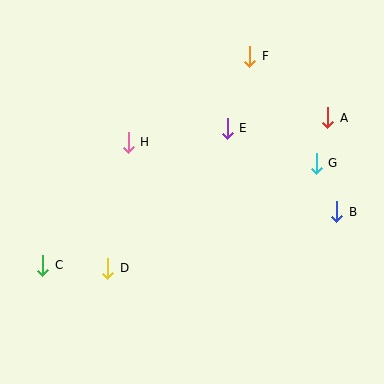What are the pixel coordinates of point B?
Point B is at (337, 212).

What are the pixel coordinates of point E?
Point E is at (227, 128).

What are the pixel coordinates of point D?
Point D is at (108, 268).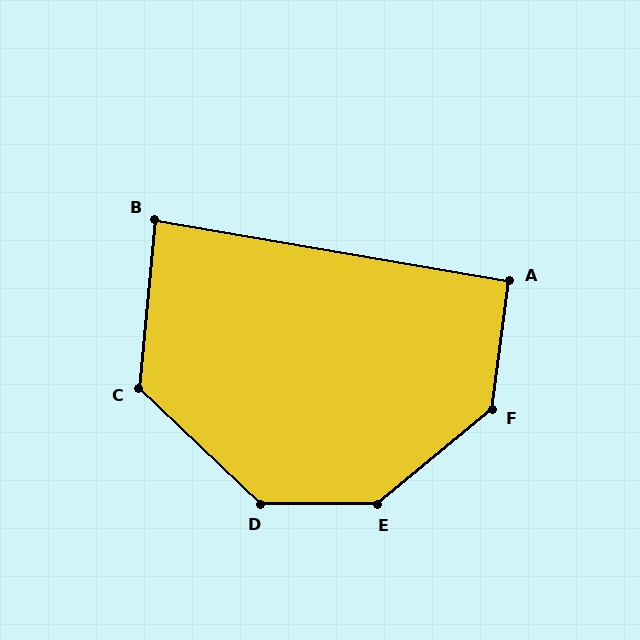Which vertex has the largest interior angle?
E, at approximately 140 degrees.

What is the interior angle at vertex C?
Approximately 128 degrees (obtuse).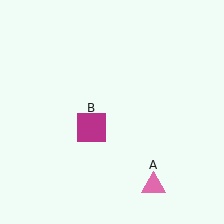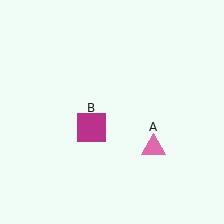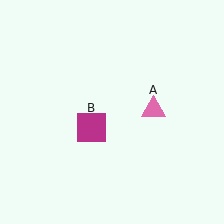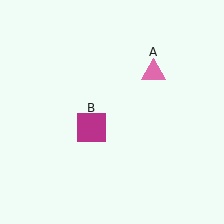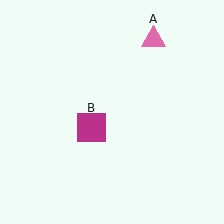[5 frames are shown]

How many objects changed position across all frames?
1 object changed position: pink triangle (object A).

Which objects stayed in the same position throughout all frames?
Magenta square (object B) remained stationary.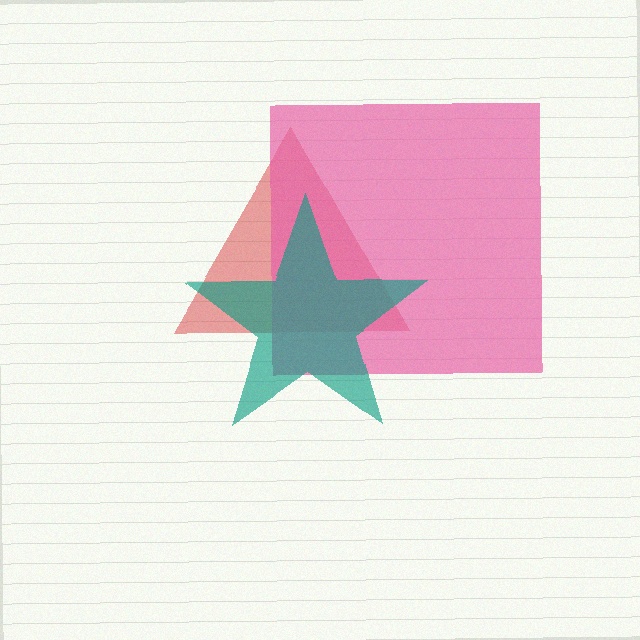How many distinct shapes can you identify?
There are 3 distinct shapes: a red triangle, a pink square, a teal star.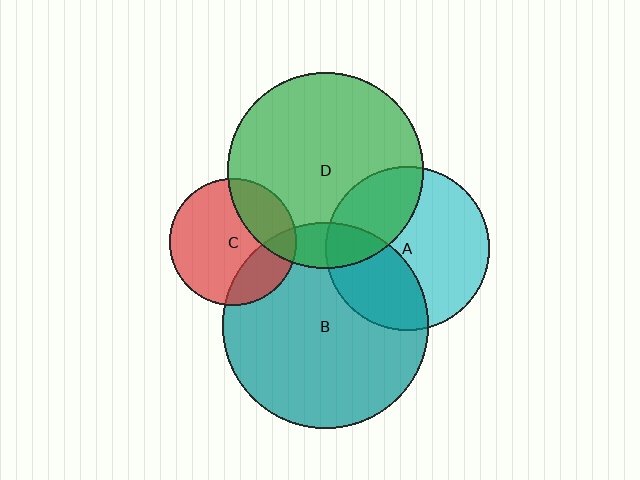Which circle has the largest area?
Circle B (teal).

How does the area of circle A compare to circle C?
Approximately 1.7 times.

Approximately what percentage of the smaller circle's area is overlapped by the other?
Approximately 25%.